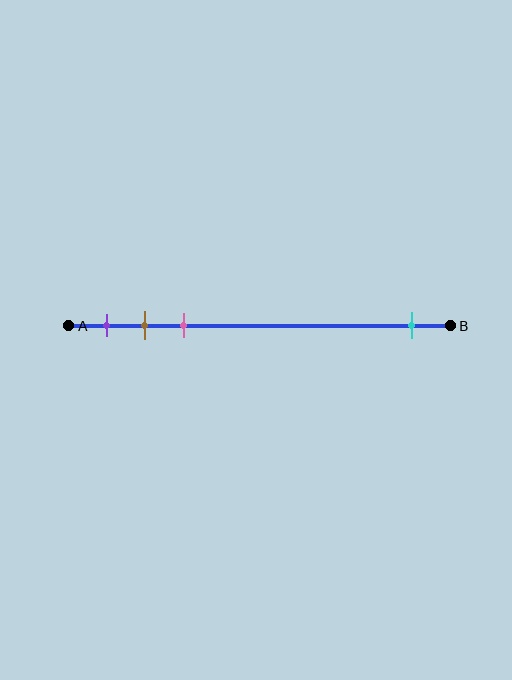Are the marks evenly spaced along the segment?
No, the marks are not evenly spaced.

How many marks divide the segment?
There are 4 marks dividing the segment.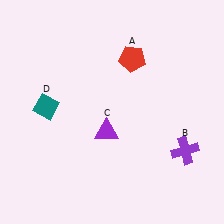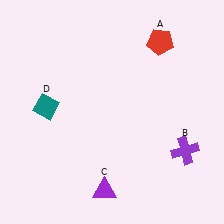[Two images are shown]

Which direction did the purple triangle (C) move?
The purple triangle (C) moved down.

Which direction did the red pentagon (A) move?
The red pentagon (A) moved right.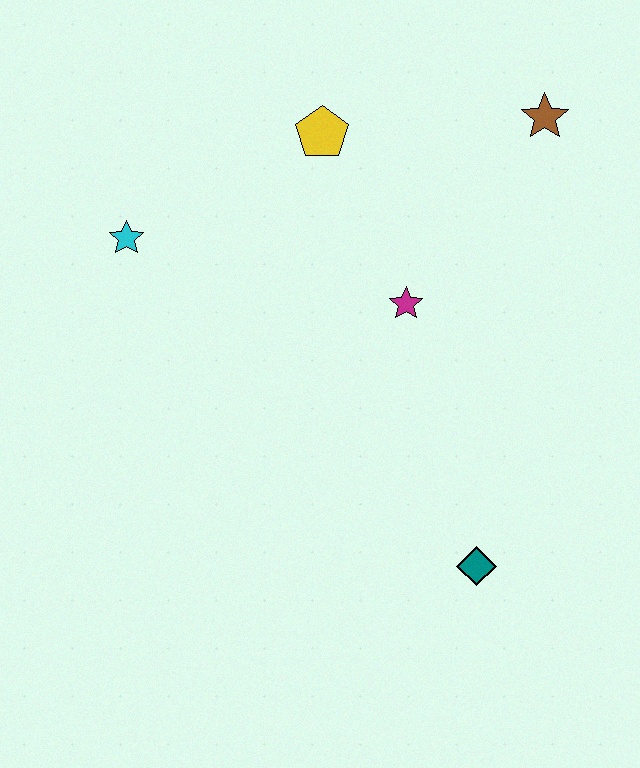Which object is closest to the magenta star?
The yellow pentagon is closest to the magenta star.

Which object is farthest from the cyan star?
The teal diamond is farthest from the cyan star.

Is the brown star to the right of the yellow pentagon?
Yes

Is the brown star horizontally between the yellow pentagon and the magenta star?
No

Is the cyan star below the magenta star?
No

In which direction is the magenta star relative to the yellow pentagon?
The magenta star is below the yellow pentagon.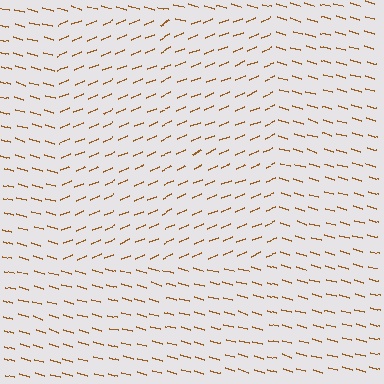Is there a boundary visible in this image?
Yes, there is a texture boundary formed by a change in line orientation.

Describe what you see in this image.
The image is filled with small brown line segments. A rectangle region in the image has lines oriented differently from the surrounding lines, creating a visible texture boundary.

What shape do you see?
I see a rectangle.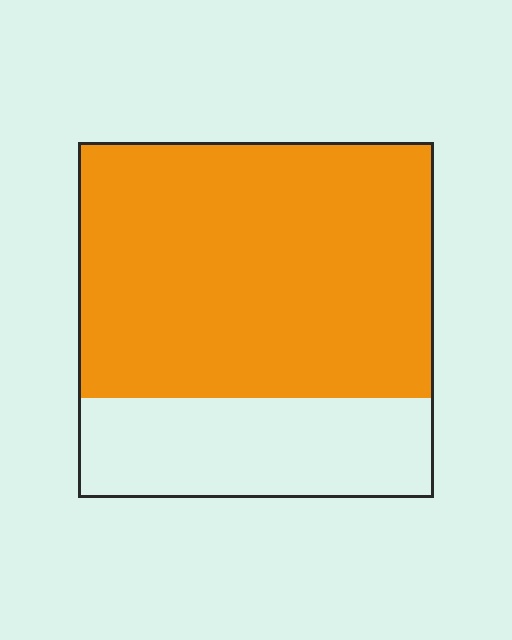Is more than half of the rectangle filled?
Yes.